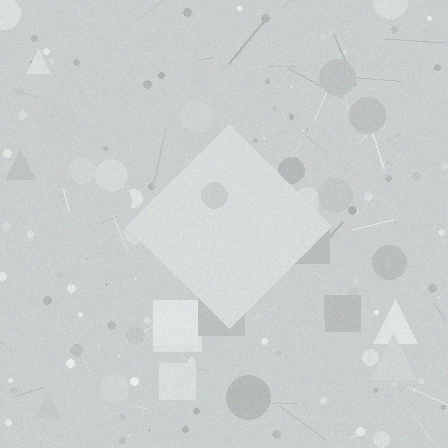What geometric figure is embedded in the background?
A diamond is embedded in the background.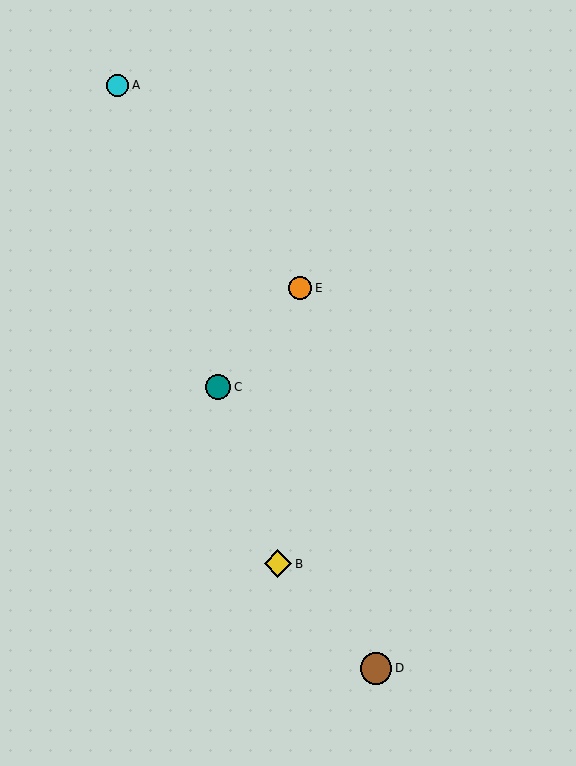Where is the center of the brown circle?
The center of the brown circle is at (376, 668).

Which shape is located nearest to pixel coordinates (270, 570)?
The yellow diamond (labeled B) at (278, 564) is nearest to that location.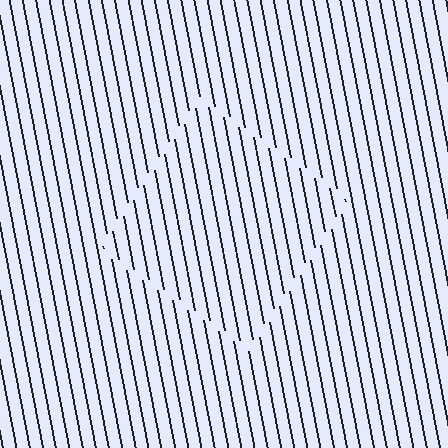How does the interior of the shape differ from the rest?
The interior of the shape contains the same grating, shifted by half a period — the contour is defined by the phase discontinuity where line-ends from the inner and outer gratings abut.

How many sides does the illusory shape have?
4 sides — the line-ends trace a square.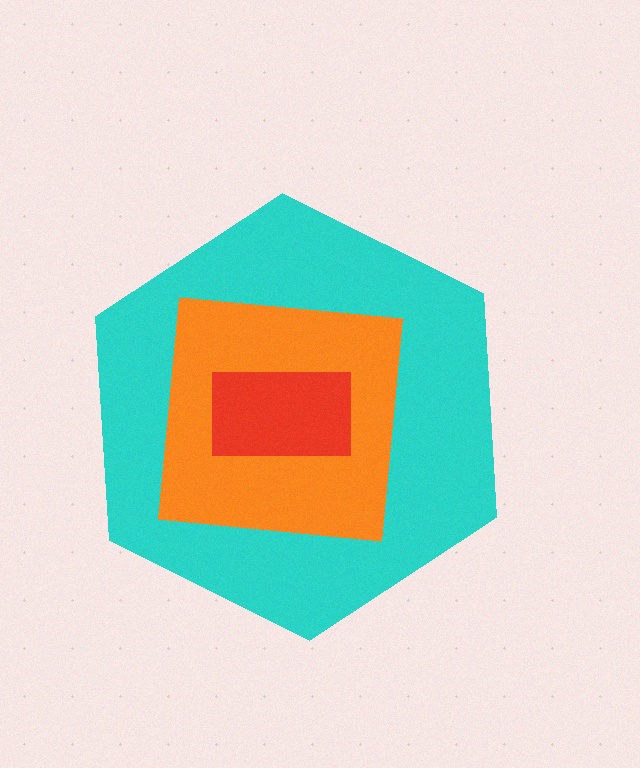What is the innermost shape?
The red rectangle.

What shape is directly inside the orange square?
The red rectangle.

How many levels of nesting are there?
3.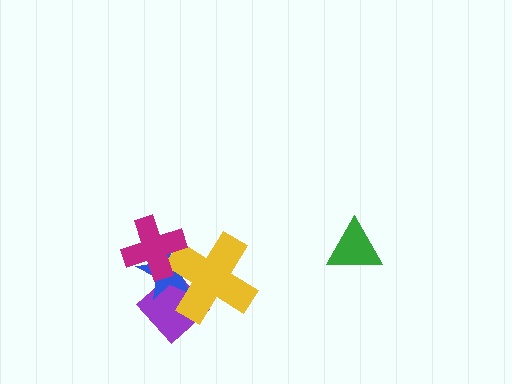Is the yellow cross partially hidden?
Yes, it is partially covered by another shape.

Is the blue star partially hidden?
Yes, it is partially covered by another shape.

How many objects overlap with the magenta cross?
2 objects overlap with the magenta cross.